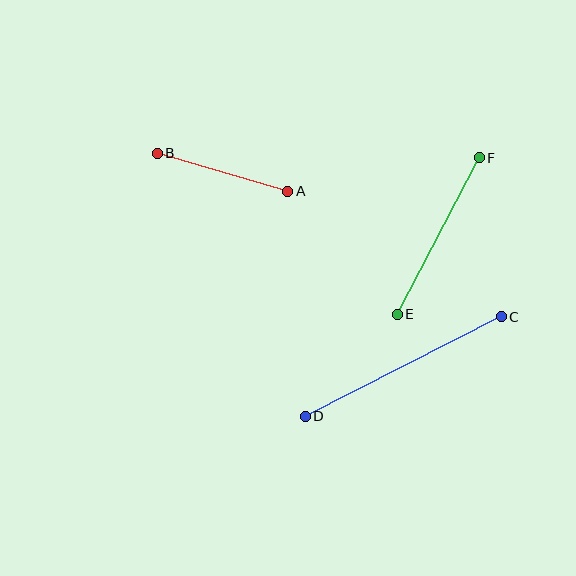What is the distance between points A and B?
The distance is approximately 136 pixels.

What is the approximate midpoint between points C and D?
The midpoint is at approximately (403, 367) pixels.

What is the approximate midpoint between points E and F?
The midpoint is at approximately (438, 236) pixels.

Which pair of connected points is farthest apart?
Points C and D are farthest apart.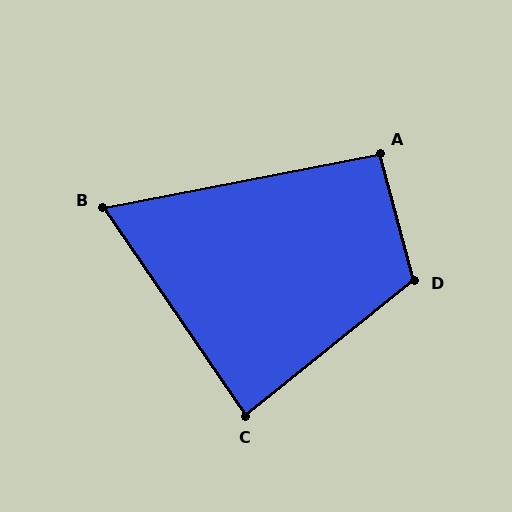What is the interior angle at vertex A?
Approximately 94 degrees (approximately right).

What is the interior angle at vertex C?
Approximately 86 degrees (approximately right).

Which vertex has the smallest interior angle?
B, at approximately 66 degrees.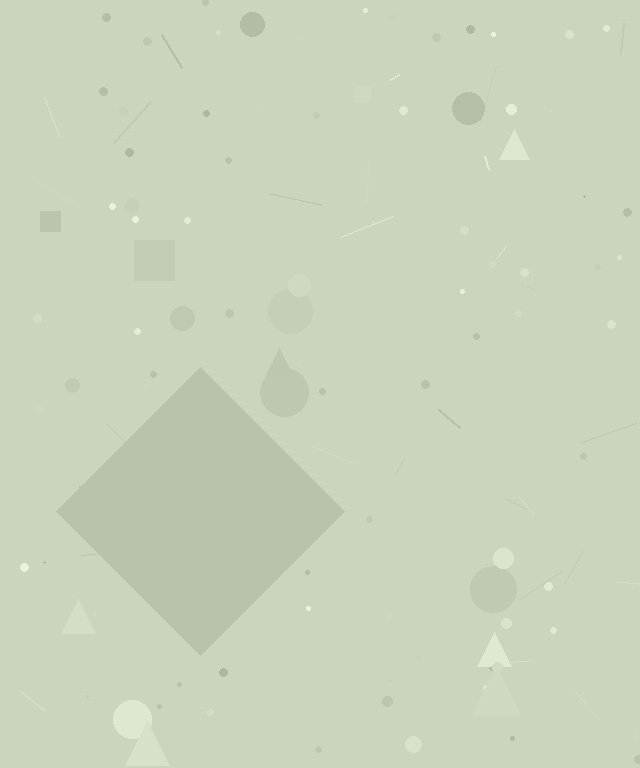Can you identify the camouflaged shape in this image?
The camouflaged shape is a diamond.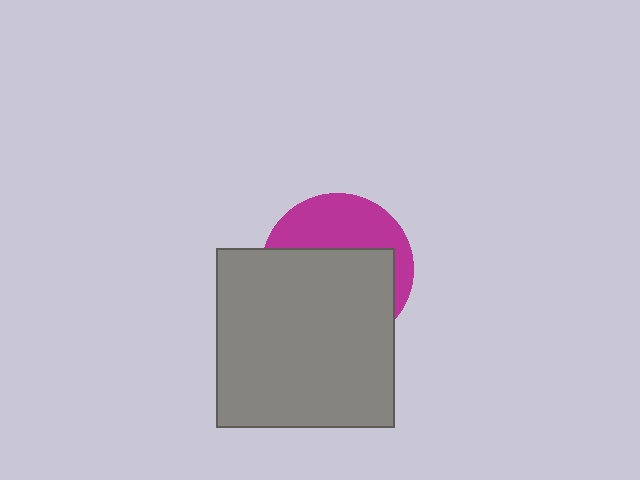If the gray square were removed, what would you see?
You would see the complete magenta circle.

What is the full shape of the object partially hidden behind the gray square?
The partially hidden object is a magenta circle.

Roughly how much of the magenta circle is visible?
A small part of it is visible (roughly 37%).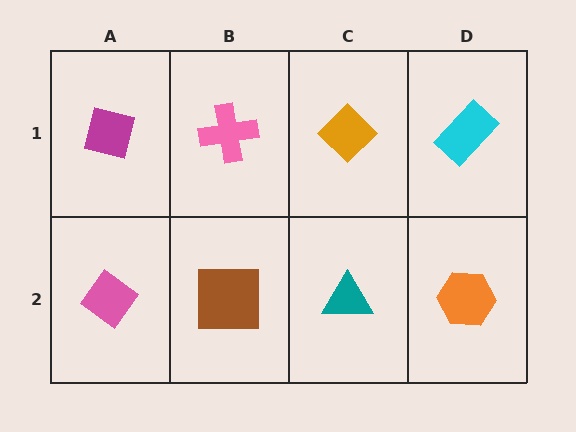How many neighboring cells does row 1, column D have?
2.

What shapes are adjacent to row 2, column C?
An orange diamond (row 1, column C), a brown square (row 2, column B), an orange hexagon (row 2, column D).